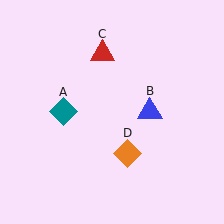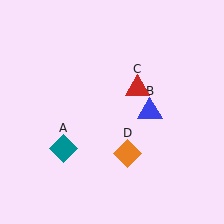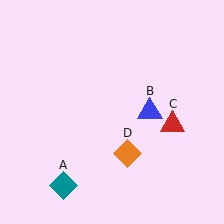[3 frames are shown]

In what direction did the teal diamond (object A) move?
The teal diamond (object A) moved down.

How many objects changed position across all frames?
2 objects changed position: teal diamond (object A), red triangle (object C).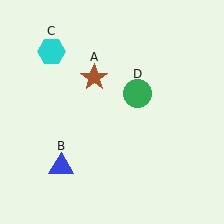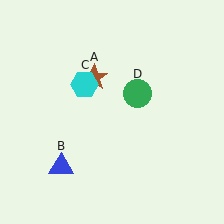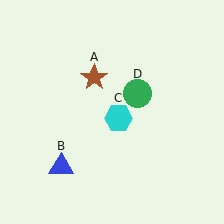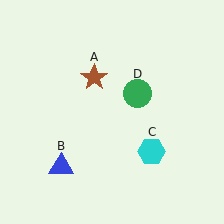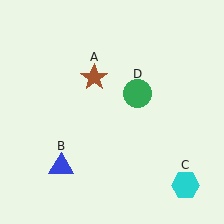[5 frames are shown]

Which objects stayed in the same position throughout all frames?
Brown star (object A) and blue triangle (object B) and green circle (object D) remained stationary.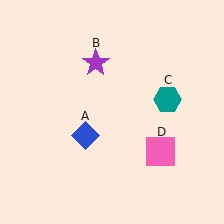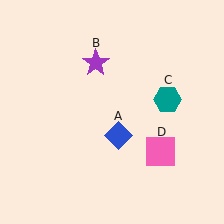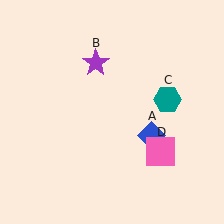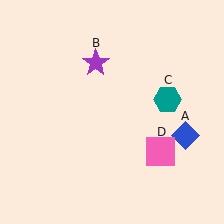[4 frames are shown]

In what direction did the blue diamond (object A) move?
The blue diamond (object A) moved right.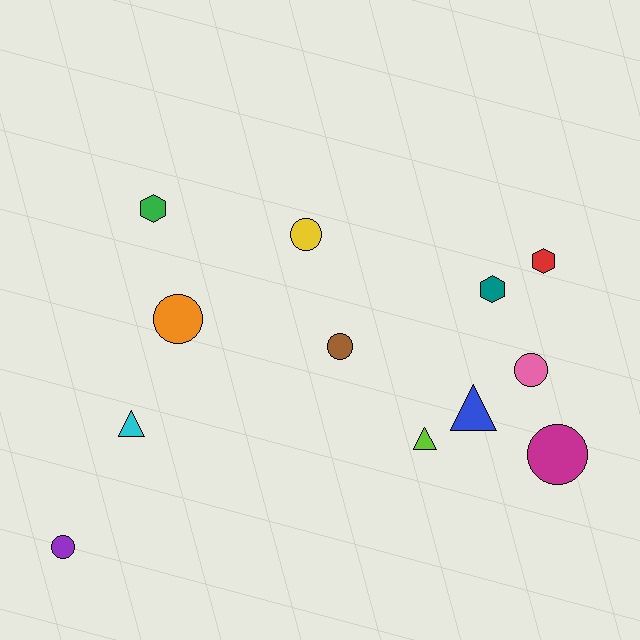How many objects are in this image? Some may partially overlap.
There are 12 objects.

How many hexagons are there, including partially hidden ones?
There are 3 hexagons.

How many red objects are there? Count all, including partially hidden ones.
There is 1 red object.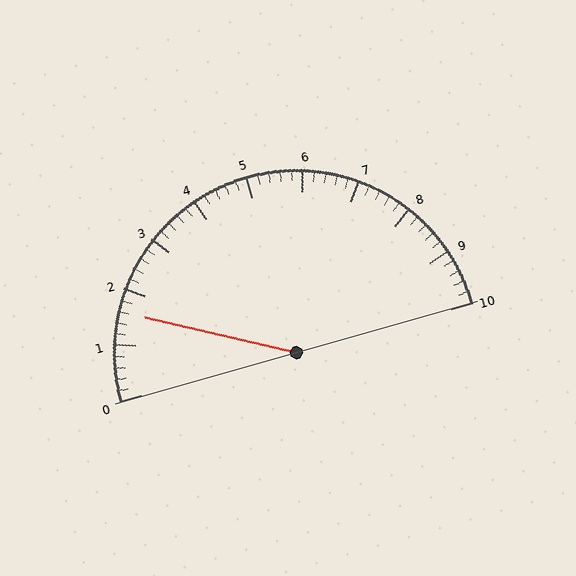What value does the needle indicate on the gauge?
The needle indicates approximately 1.6.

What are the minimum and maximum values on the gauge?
The gauge ranges from 0 to 10.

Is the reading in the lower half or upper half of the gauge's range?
The reading is in the lower half of the range (0 to 10).